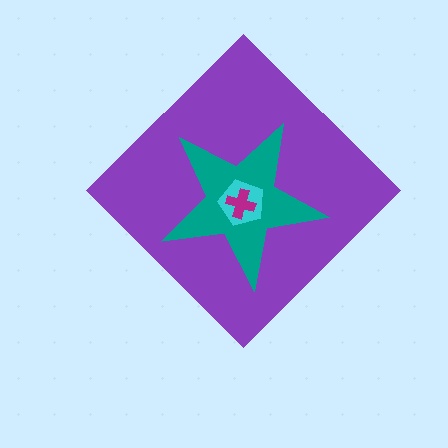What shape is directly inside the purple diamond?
The teal star.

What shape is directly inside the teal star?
The cyan pentagon.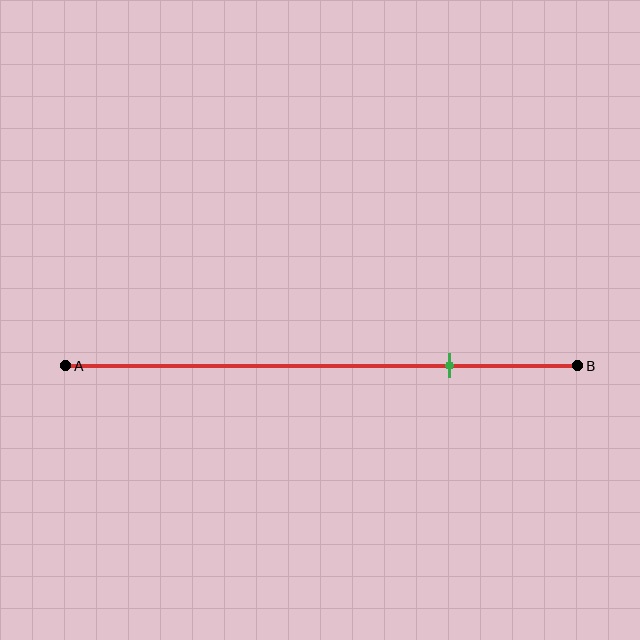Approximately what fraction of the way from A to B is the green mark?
The green mark is approximately 75% of the way from A to B.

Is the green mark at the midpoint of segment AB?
No, the mark is at about 75% from A, not at the 50% midpoint.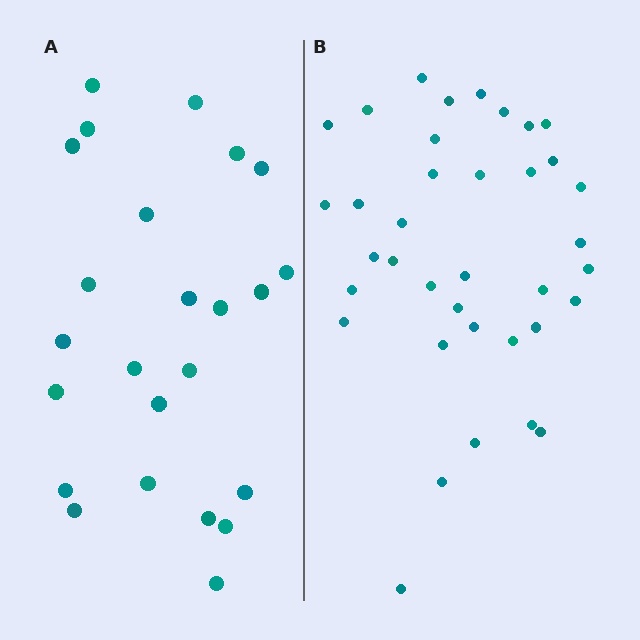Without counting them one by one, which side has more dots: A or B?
Region B (the right region) has more dots.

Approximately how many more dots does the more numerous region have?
Region B has approximately 15 more dots than region A.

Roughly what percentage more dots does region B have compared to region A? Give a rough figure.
About 55% more.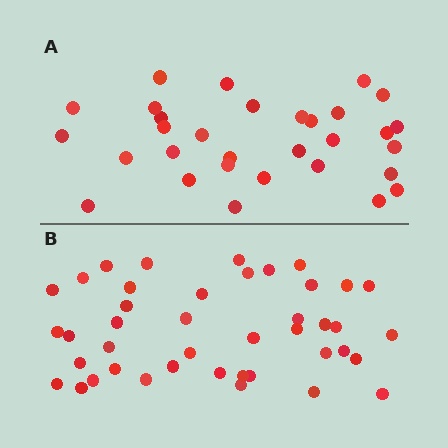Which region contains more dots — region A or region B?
Region B (the bottom region) has more dots.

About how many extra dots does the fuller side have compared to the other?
Region B has roughly 12 or so more dots than region A.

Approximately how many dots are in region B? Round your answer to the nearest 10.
About 40 dots. (The exact count is 42, which rounds to 40.)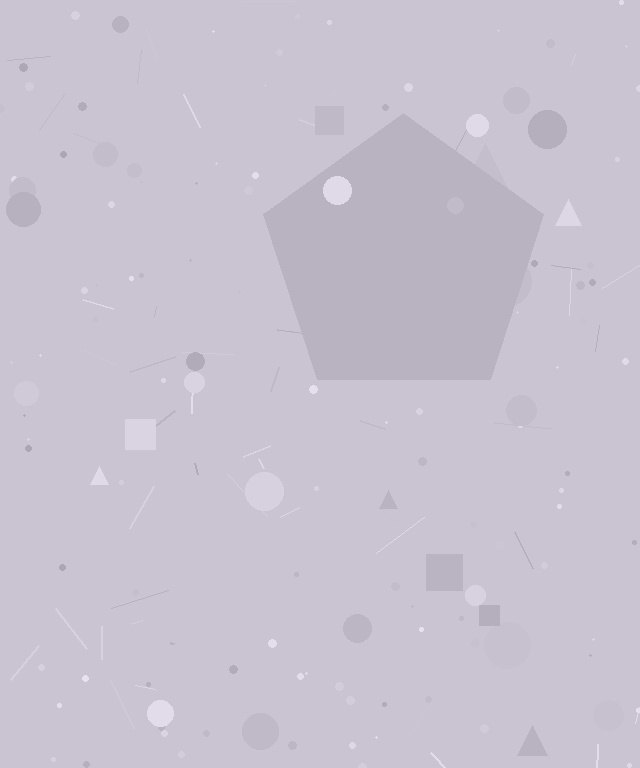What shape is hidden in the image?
A pentagon is hidden in the image.